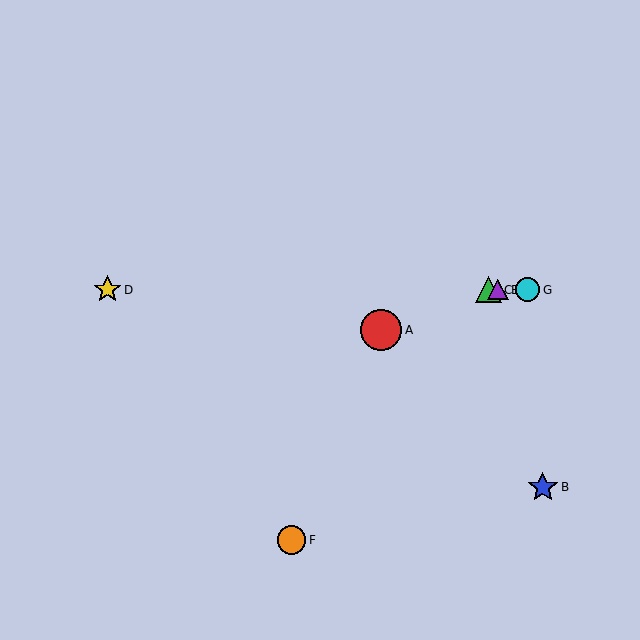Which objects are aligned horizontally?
Objects C, D, E, G are aligned horizontally.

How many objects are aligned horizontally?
4 objects (C, D, E, G) are aligned horizontally.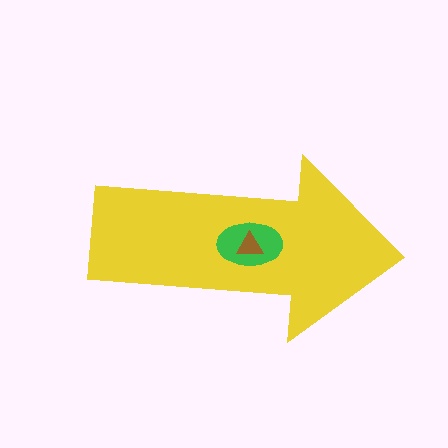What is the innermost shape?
The brown triangle.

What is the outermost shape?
The yellow arrow.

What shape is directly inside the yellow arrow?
The green ellipse.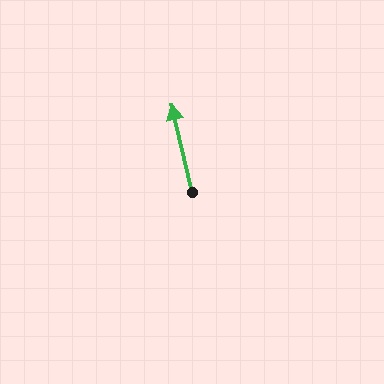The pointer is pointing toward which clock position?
Roughly 12 o'clock.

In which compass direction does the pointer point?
North.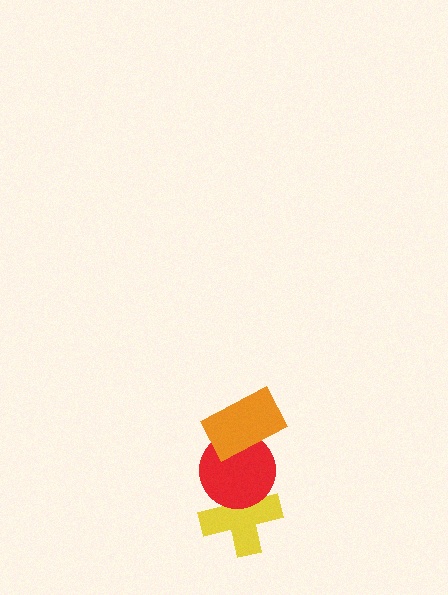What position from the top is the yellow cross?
The yellow cross is 3rd from the top.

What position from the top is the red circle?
The red circle is 2nd from the top.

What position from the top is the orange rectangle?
The orange rectangle is 1st from the top.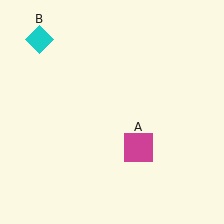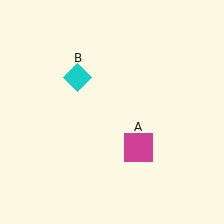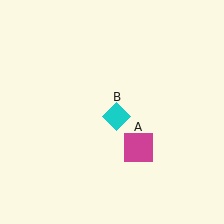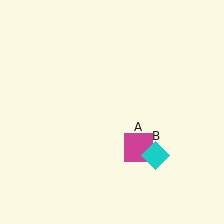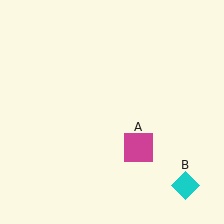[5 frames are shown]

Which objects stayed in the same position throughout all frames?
Magenta square (object A) remained stationary.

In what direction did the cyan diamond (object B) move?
The cyan diamond (object B) moved down and to the right.